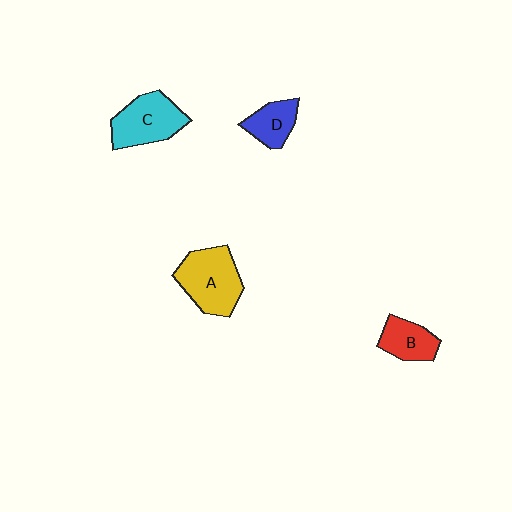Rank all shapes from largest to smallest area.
From largest to smallest: A (yellow), C (cyan), B (red), D (blue).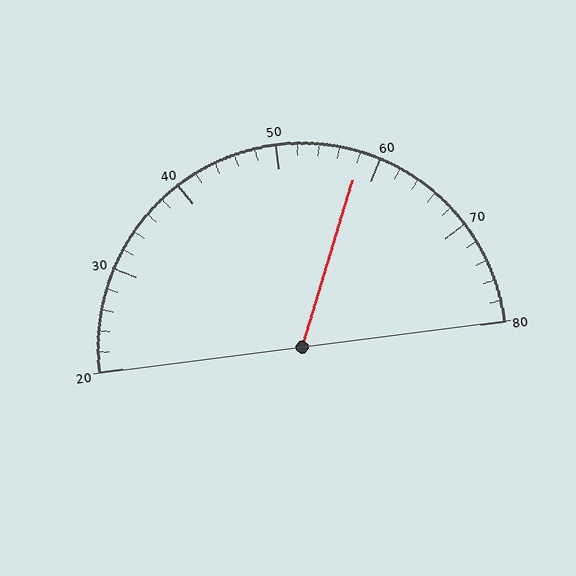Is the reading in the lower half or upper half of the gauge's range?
The reading is in the upper half of the range (20 to 80).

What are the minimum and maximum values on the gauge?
The gauge ranges from 20 to 80.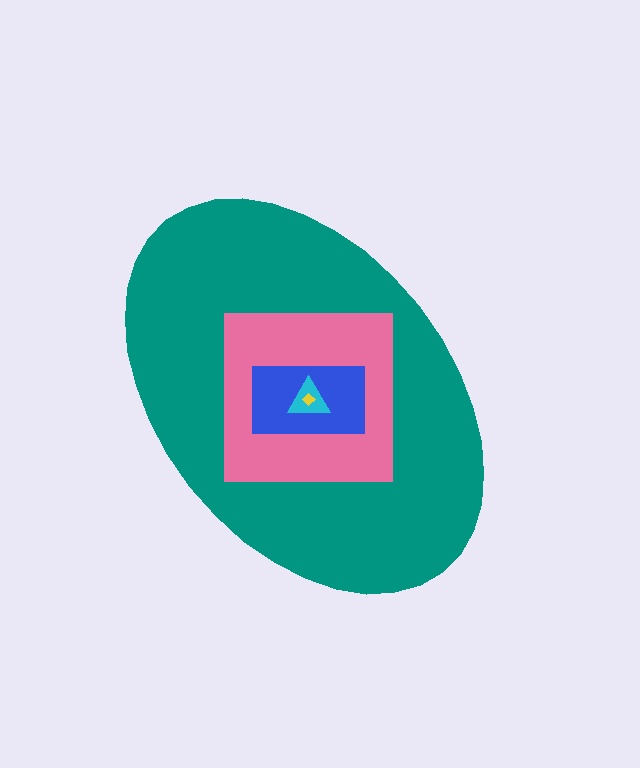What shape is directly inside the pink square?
The blue rectangle.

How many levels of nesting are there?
5.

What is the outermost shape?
The teal ellipse.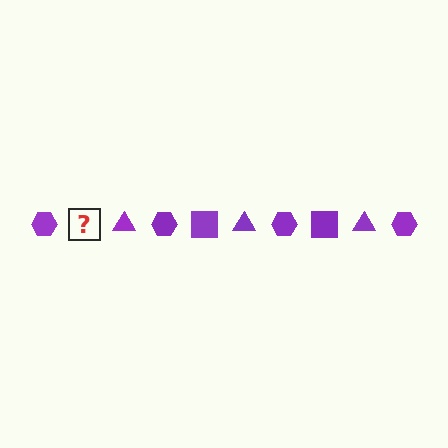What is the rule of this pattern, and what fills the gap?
The rule is that the pattern cycles through hexagon, square, triangle shapes in purple. The gap should be filled with a purple square.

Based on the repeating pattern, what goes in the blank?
The blank should be a purple square.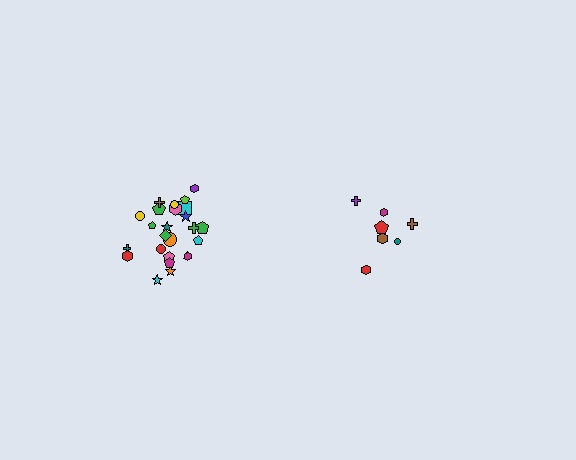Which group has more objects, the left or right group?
The left group.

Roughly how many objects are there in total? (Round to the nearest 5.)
Roughly 30 objects in total.